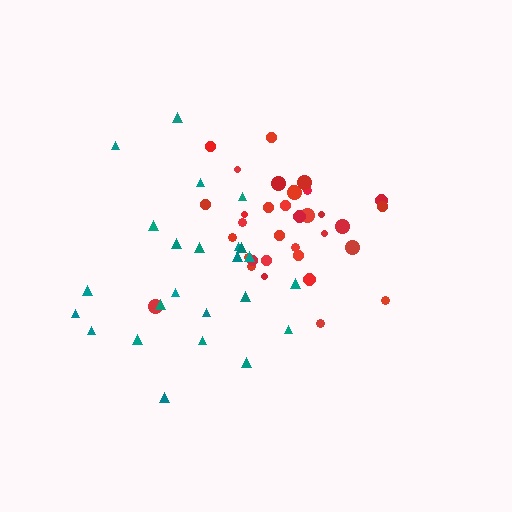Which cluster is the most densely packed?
Red.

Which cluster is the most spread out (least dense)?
Teal.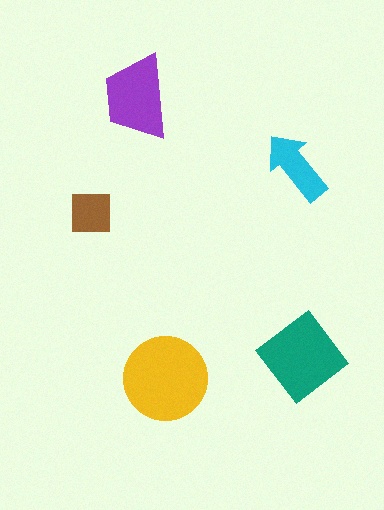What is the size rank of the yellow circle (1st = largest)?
1st.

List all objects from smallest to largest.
The brown square, the cyan arrow, the purple trapezoid, the teal diamond, the yellow circle.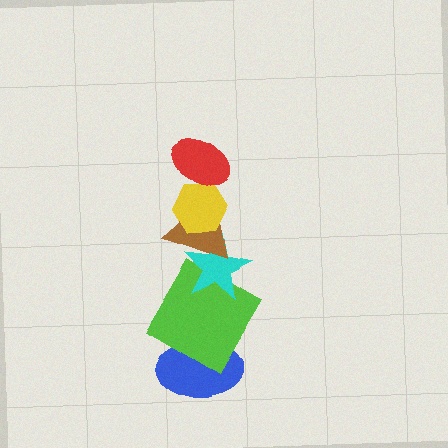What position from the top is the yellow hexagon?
The yellow hexagon is 2nd from the top.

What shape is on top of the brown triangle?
The yellow hexagon is on top of the brown triangle.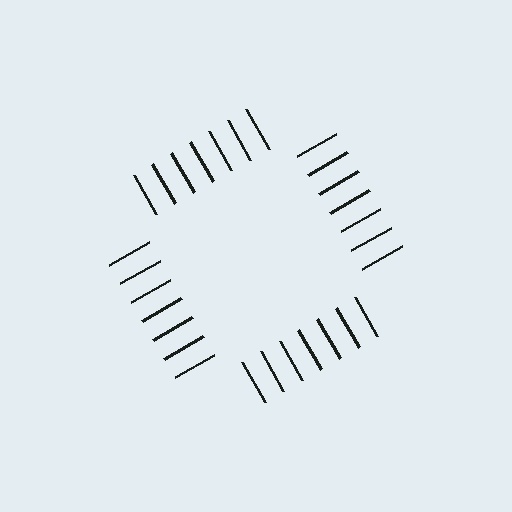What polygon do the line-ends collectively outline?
An illusory square — the line segments terminate on its edges but no continuous stroke is drawn.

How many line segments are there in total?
28 — 7 along each of the 4 edges.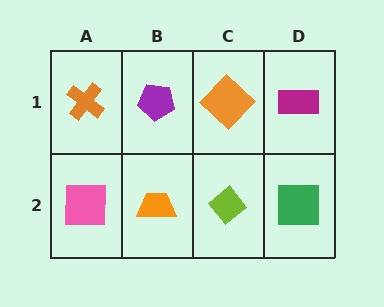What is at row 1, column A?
An orange cross.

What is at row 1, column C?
An orange diamond.